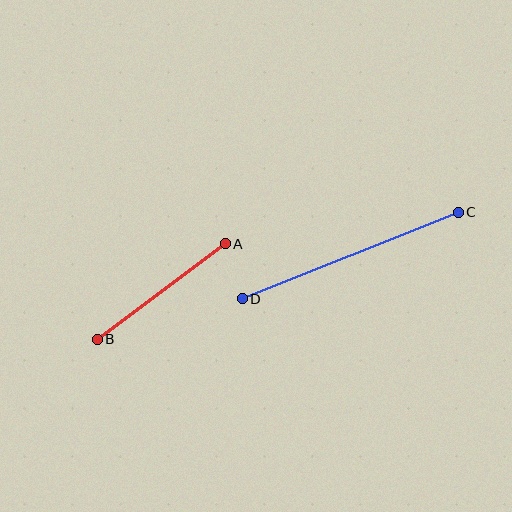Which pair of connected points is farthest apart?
Points C and D are farthest apart.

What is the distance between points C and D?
The distance is approximately 233 pixels.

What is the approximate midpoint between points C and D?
The midpoint is at approximately (350, 255) pixels.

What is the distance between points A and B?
The distance is approximately 160 pixels.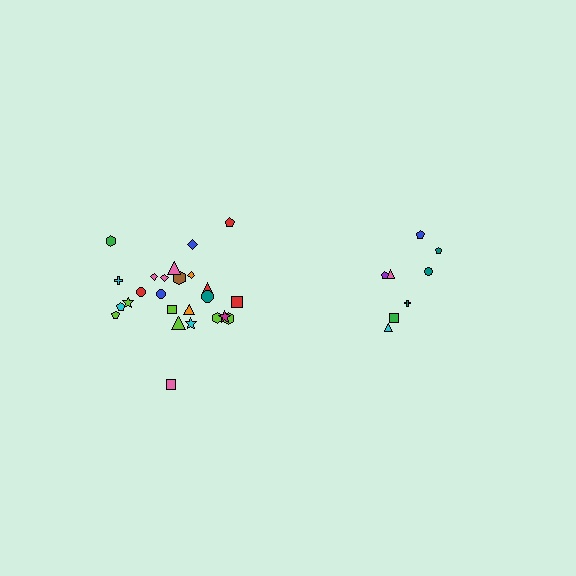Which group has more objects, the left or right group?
The left group.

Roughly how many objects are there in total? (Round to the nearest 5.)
Roughly 35 objects in total.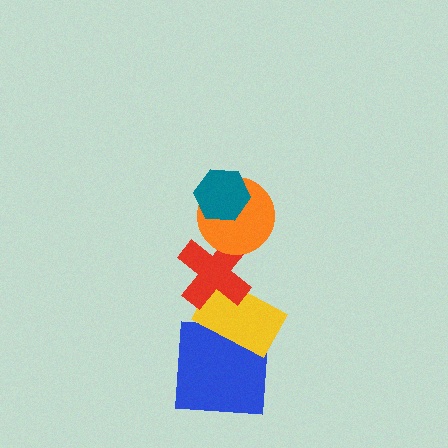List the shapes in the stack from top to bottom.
From top to bottom: the teal hexagon, the orange circle, the red cross, the yellow rectangle, the blue square.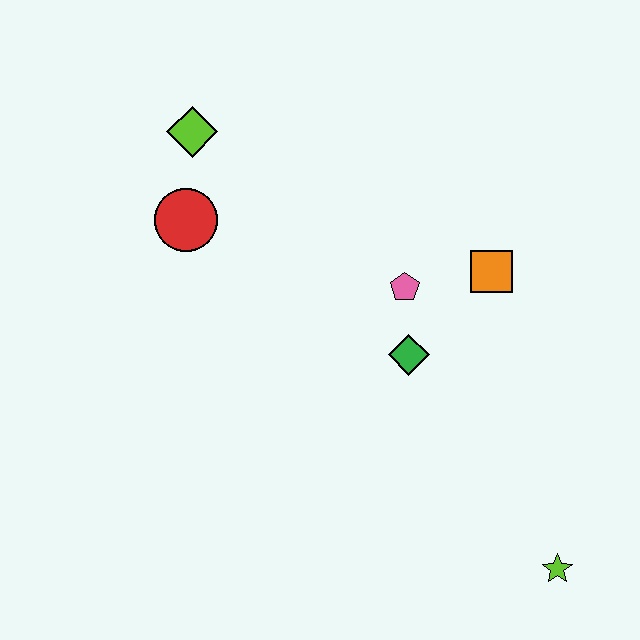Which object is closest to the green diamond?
The pink pentagon is closest to the green diamond.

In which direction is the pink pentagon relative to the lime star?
The pink pentagon is above the lime star.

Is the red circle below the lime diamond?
Yes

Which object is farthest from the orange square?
The lime diamond is farthest from the orange square.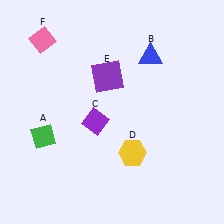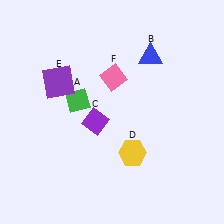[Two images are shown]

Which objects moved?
The objects that moved are: the green diamond (A), the purple square (E), the pink diamond (F).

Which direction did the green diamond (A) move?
The green diamond (A) moved up.